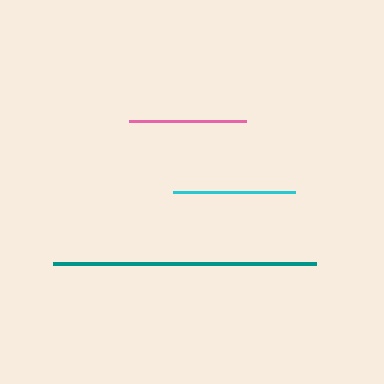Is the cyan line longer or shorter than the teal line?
The teal line is longer than the cyan line.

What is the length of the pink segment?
The pink segment is approximately 118 pixels long.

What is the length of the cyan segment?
The cyan segment is approximately 122 pixels long.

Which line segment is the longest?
The teal line is the longest at approximately 264 pixels.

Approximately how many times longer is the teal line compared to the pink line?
The teal line is approximately 2.2 times the length of the pink line.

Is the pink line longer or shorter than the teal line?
The teal line is longer than the pink line.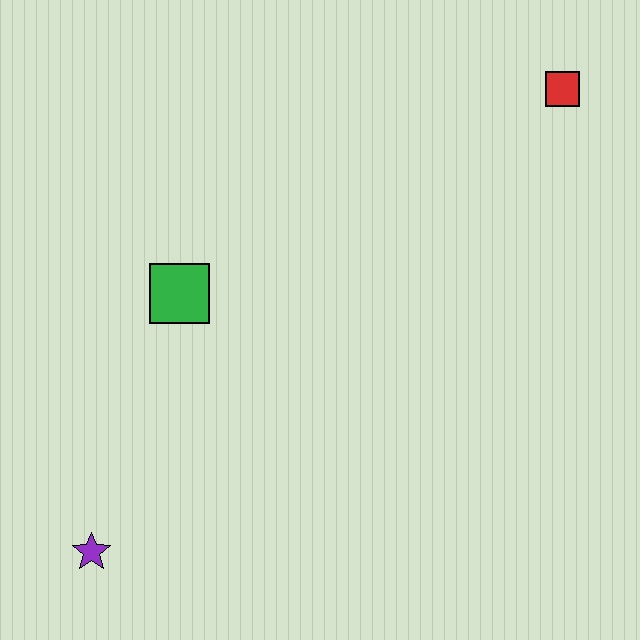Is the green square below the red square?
Yes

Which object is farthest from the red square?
The purple star is farthest from the red square.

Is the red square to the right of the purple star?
Yes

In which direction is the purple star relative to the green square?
The purple star is below the green square.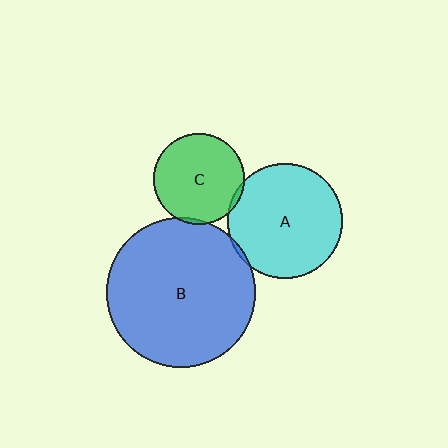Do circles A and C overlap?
Yes.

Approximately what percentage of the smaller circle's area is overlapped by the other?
Approximately 5%.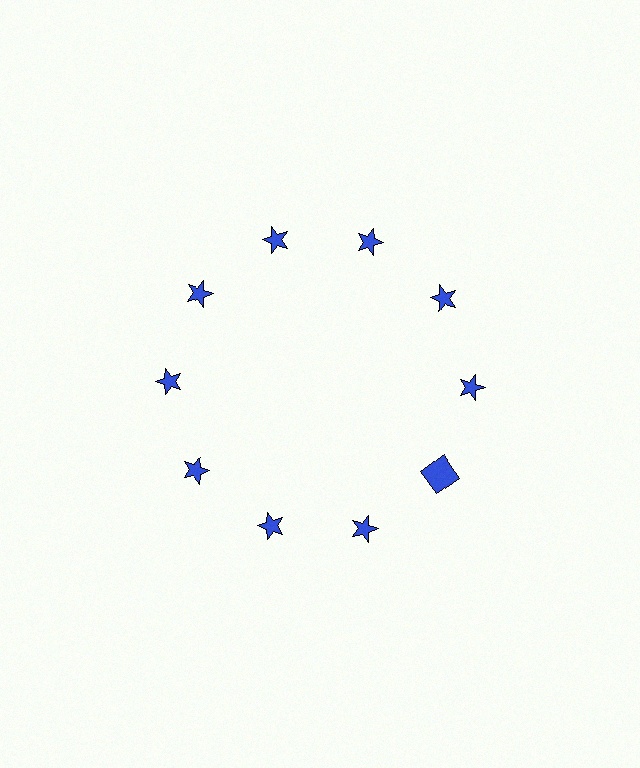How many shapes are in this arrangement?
There are 10 shapes arranged in a ring pattern.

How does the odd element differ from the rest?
It has a different shape: square instead of star.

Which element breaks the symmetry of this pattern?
The blue square at roughly the 4 o'clock position breaks the symmetry. All other shapes are blue stars.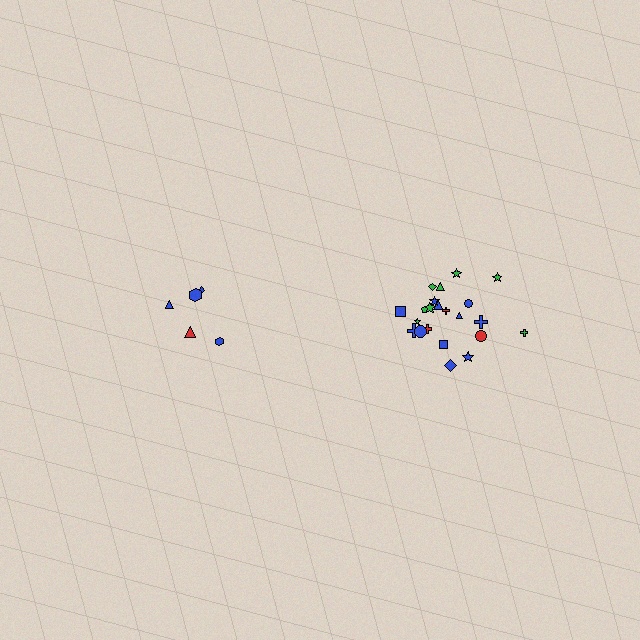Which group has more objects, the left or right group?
The right group.